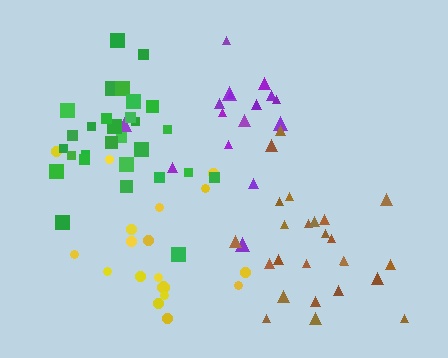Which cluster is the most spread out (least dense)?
Yellow.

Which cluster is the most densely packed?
Green.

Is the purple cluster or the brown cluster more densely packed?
Brown.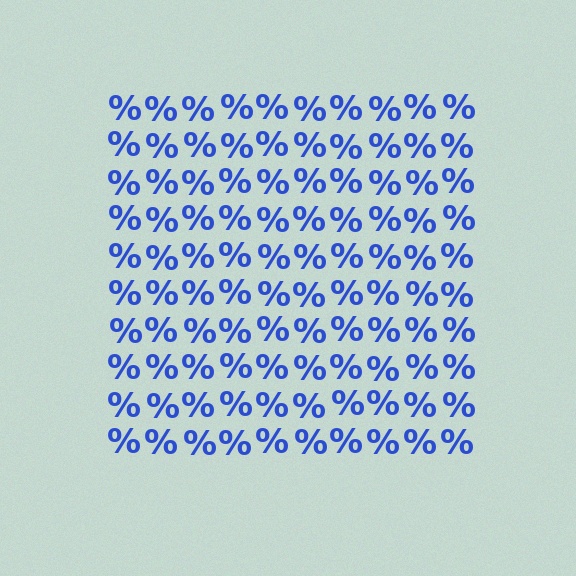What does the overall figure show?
The overall figure shows a square.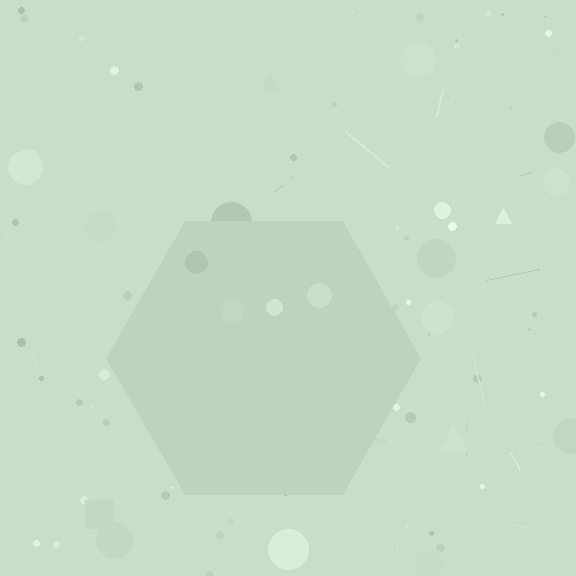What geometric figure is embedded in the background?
A hexagon is embedded in the background.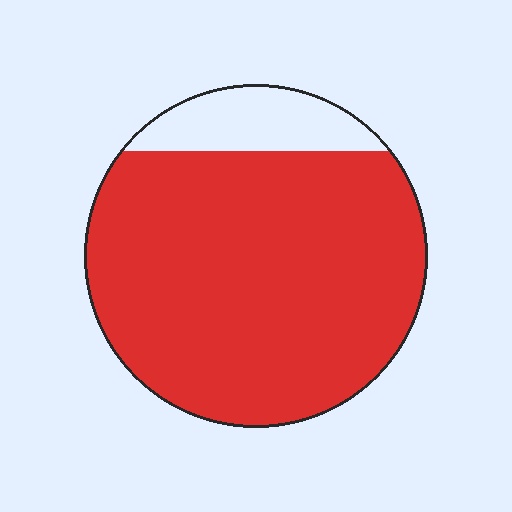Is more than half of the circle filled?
Yes.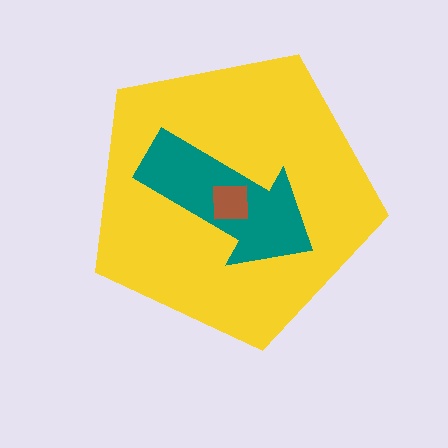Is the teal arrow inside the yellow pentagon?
Yes.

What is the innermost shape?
The brown square.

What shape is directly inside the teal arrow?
The brown square.